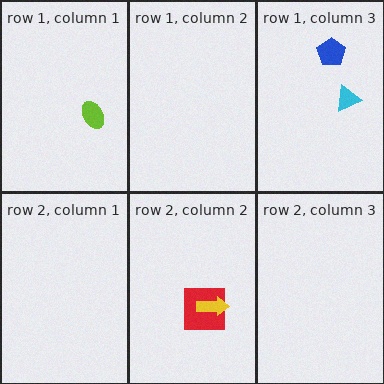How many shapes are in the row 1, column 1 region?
1.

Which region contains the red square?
The row 2, column 2 region.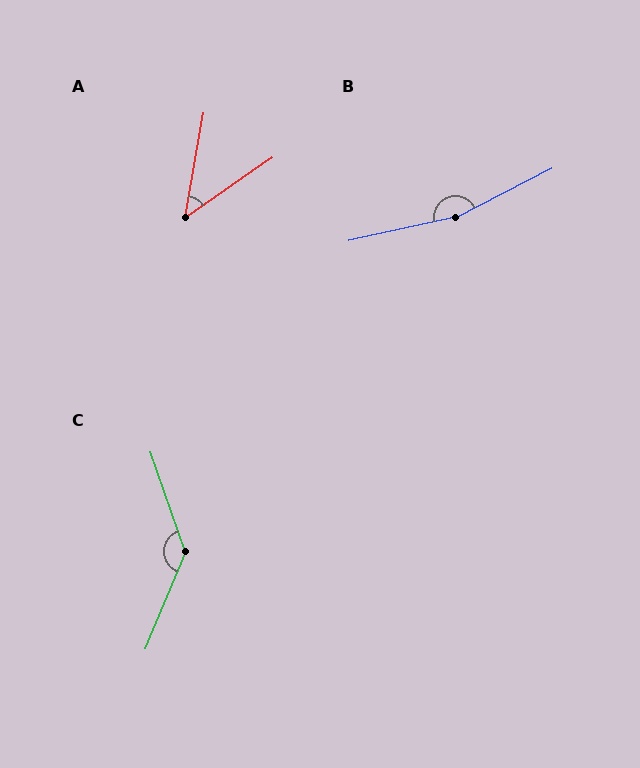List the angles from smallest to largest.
A (45°), C (138°), B (165°).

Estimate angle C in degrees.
Approximately 138 degrees.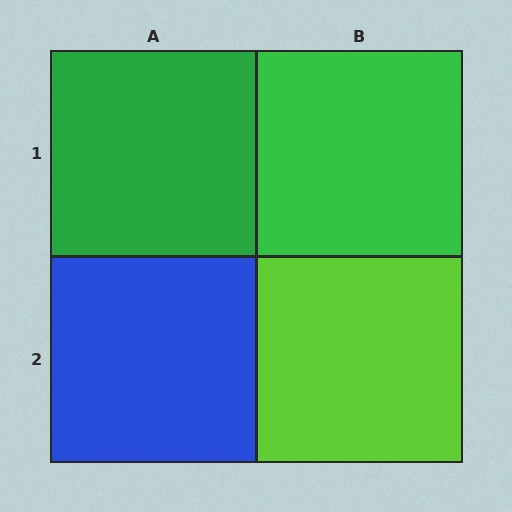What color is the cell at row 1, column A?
Green.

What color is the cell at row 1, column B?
Green.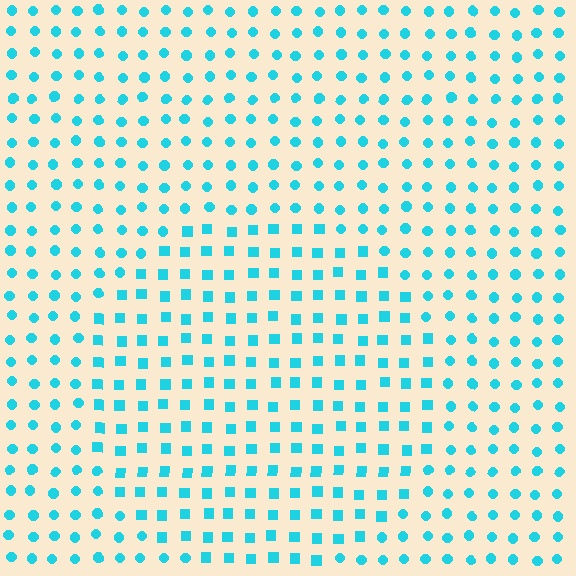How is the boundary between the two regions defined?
The boundary is defined by a change in element shape: squares inside vs. circles outside. All elements share the same color and spacing.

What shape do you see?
I see a circle.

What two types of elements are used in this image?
The image uses squares inside the circle region and circles outside it.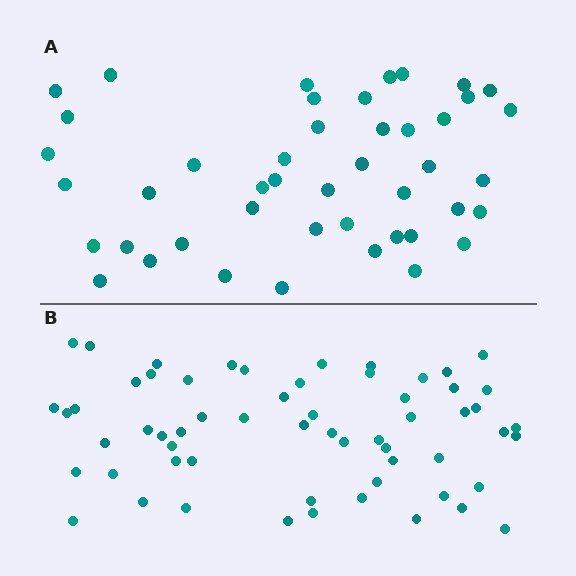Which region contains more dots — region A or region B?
Region B (the bottom region) has more dots.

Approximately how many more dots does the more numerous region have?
Region B has approximately 15 more dots than region A.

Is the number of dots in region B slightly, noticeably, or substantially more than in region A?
Region B has noticeably more, but not dramatically so. The ratio is roughly 1.3 to 1.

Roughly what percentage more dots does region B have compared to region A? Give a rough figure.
About 35% more.